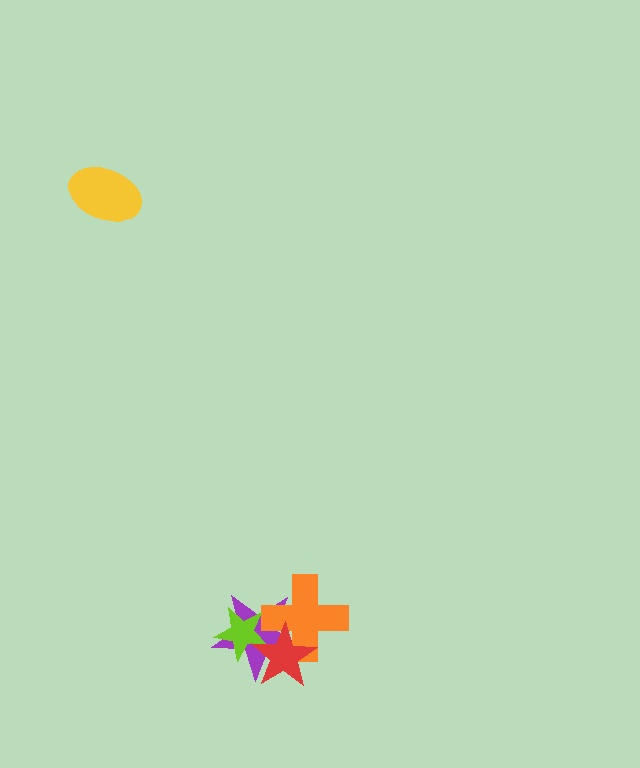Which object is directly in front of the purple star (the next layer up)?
The orange cross is directly in front of the purple star.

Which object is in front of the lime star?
The red star is in front of the lime star.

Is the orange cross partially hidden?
Yes, it is partially covered by another shape.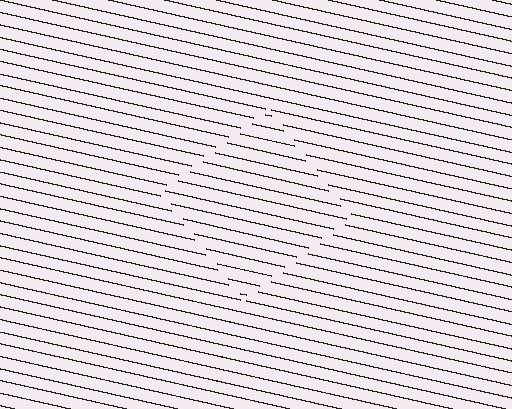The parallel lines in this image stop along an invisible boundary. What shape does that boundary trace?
An illusory square. The interior of the shape contains the same grating, shifted by half a period — the contour is defined by the phase discontinuity where line-ends from the inner and outer gratings abut.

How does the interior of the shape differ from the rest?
The interior of the shape contains the same grating, shifted by half a period — the contour is defined by the phase discontinuity where line-ends from the inner and outer gratings abut.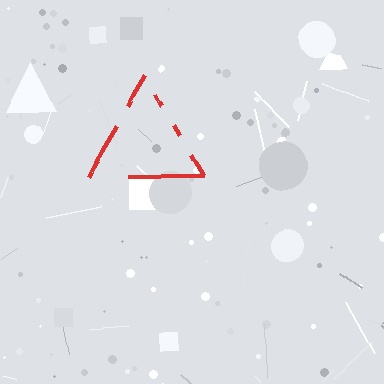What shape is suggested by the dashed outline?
The dashed outline suggests a triangle.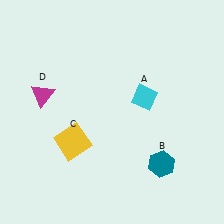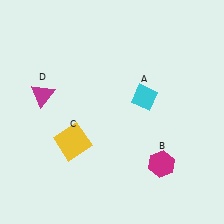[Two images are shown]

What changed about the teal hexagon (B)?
In Image 1, B is teal. In Image 2, it changed to magenta.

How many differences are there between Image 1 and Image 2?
There is 1 difference between the two images.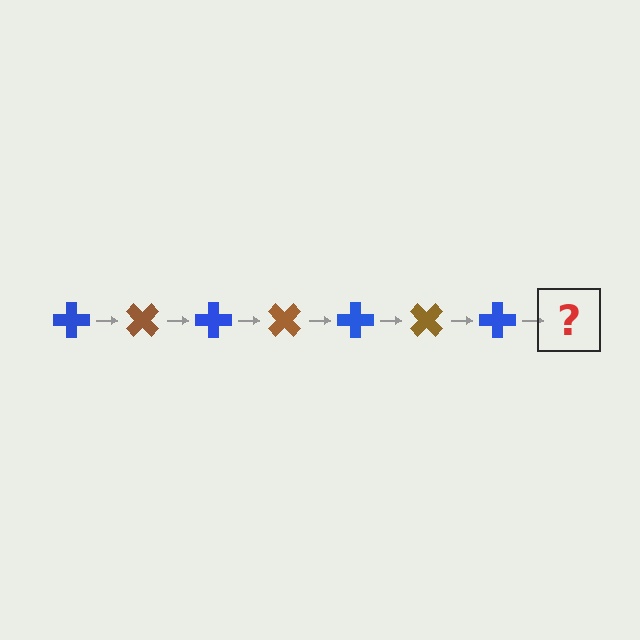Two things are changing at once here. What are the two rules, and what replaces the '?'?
The two rules are that it rotates 45 degrees each step and the color cycles through blue and brown. The '?' should be a brown cross, rotated 315 degrees from the start.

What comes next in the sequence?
The next element should be a brown cross, rotated 315 degrees from the start.